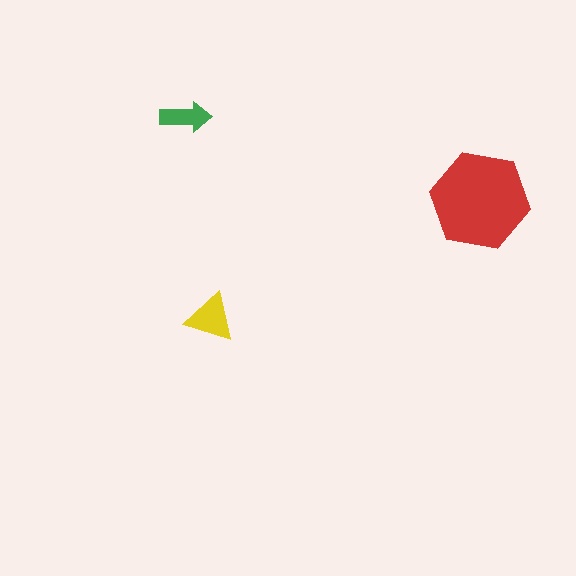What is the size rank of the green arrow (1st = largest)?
3rd.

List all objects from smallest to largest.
The green arrow, the yellow triangle, the red hexagon.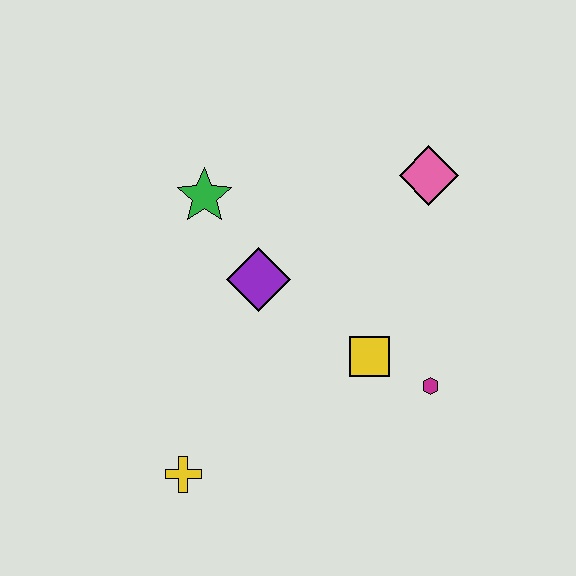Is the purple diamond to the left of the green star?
No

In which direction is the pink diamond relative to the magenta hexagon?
The pink diamond is above the magenta hexagon.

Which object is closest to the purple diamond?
The green star is closest to the purple diamond.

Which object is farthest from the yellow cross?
The pink diamond is farthest from the yellow cross.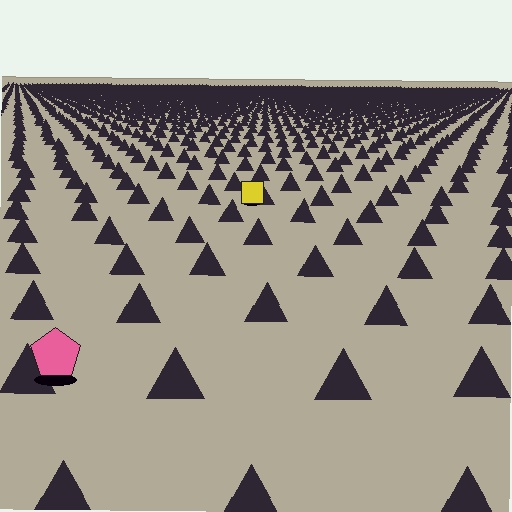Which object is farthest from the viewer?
The yellow square is farthest from the viewer. It appears smaller and the ground texture around it is denser.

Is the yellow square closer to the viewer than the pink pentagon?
No. The pink pentagon is closer — you can tell from the texture gradient: the ground texture is coarser near it.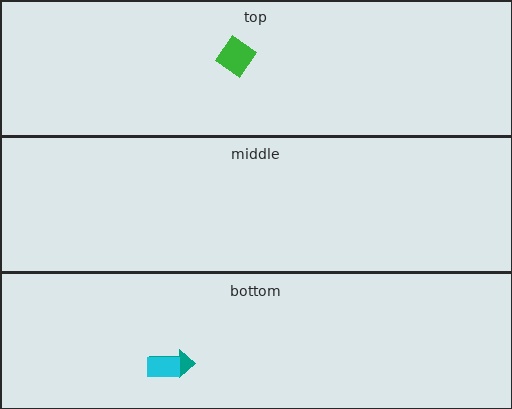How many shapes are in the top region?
1.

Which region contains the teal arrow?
The bottom region.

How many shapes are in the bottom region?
2.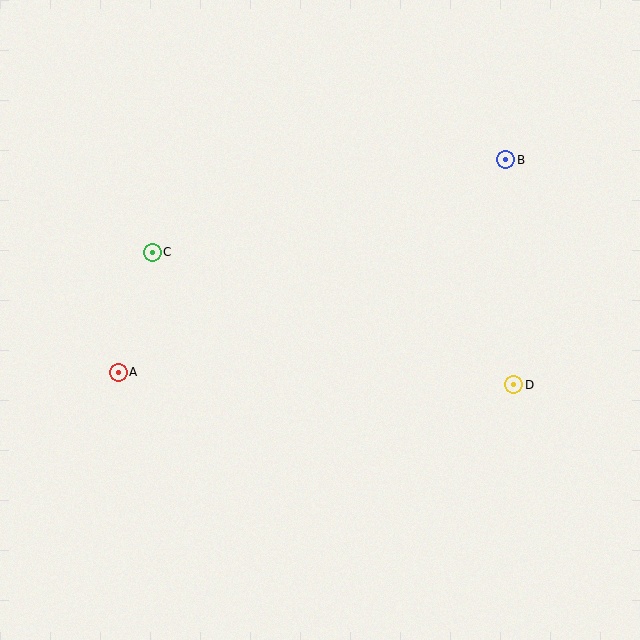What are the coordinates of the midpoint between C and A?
The midpoint between C and A is at (135, 312).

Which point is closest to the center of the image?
Point C at (152, 252) is closest to the center.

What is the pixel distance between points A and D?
The distance between A and D is 395 pixels.